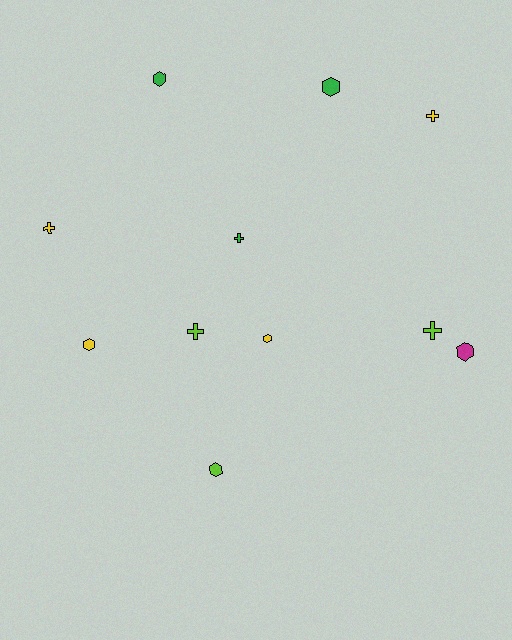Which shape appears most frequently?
Hexagon, with 6 objects.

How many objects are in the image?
There are 11 objects.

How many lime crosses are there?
There are 2 lime crosses.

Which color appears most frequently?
Yellow, with 4 objects.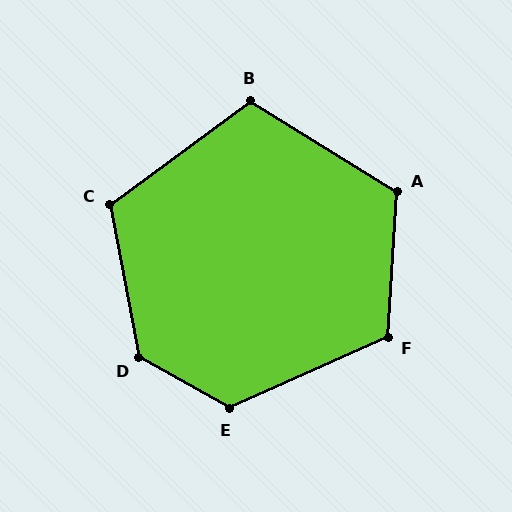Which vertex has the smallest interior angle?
B, at approximately 112 degrees.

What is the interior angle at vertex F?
Approximately 118 degrees (obtuse).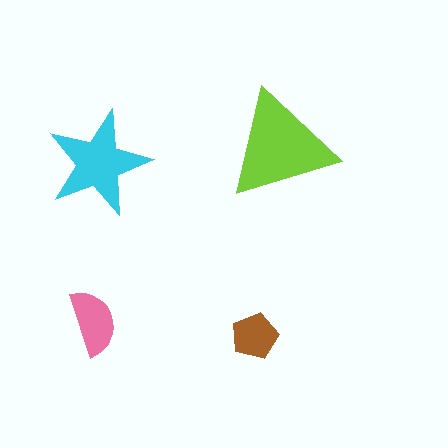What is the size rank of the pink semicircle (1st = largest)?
3rd.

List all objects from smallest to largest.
The brown pentagon, the pink semicircle, the cyan star, the lime triangle.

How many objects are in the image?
There are 4 objects in the image.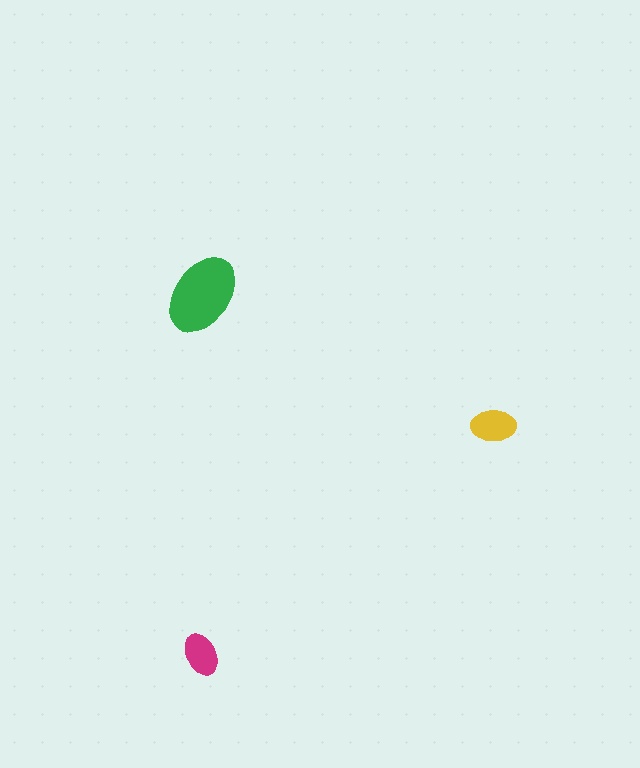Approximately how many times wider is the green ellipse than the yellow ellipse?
About 2 times wider.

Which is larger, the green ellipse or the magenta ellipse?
The green one.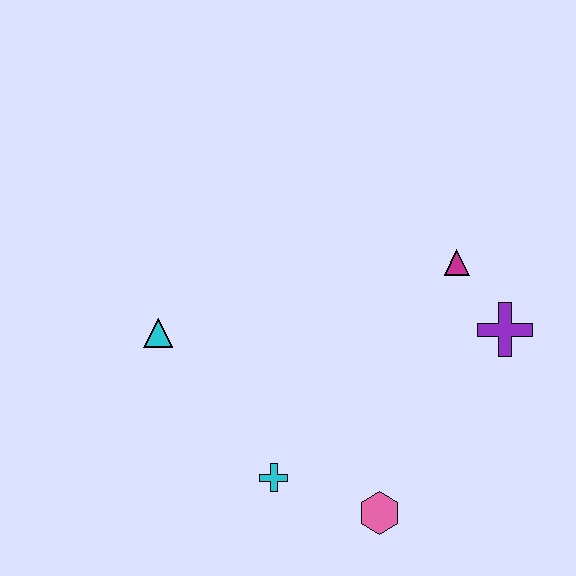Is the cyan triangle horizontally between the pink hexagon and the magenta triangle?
No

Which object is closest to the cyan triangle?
The cyan cross is closest to the cyan triangle.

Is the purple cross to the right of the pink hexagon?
Yes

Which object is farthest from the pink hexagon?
The cyan triangle is farthest from the pink hexagon.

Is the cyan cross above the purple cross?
No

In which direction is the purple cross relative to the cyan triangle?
The purple cross is to the right of the cyan triangle.